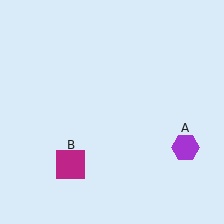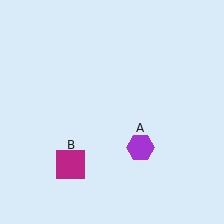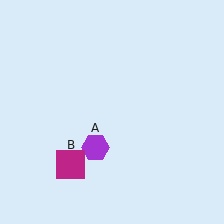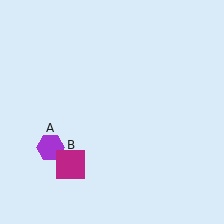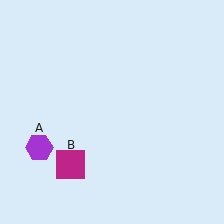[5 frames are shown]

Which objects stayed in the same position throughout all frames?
Magenta square (object B) remained stationary.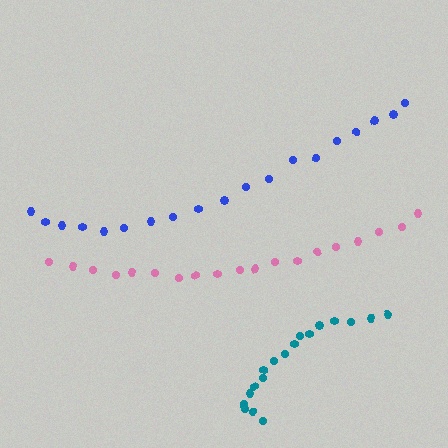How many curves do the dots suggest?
There are 3 distinct paths.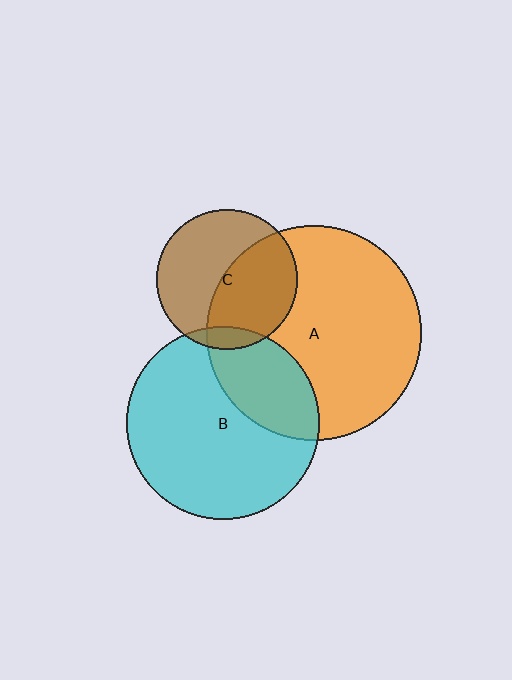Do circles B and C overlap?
Yes.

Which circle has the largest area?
Circle A (orange).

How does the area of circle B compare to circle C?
Approximately 1.9 times.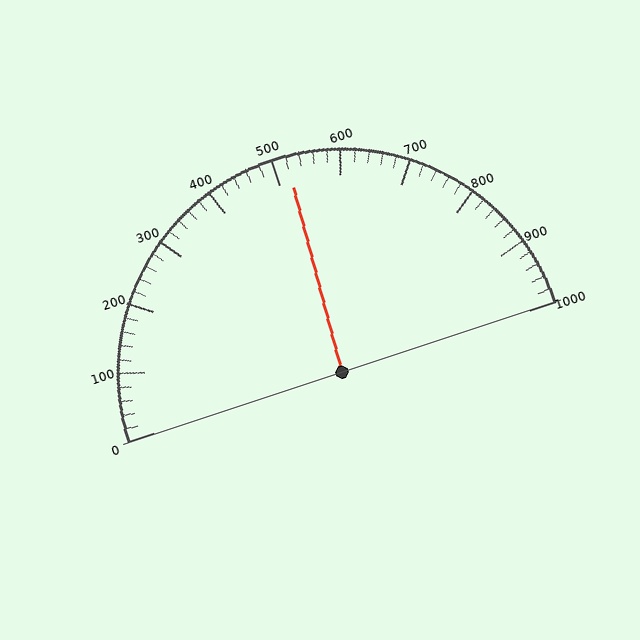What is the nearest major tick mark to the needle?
The nearest major tick mark is 500.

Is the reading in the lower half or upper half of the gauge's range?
The reading is in the upper half of the range (0 to 1000).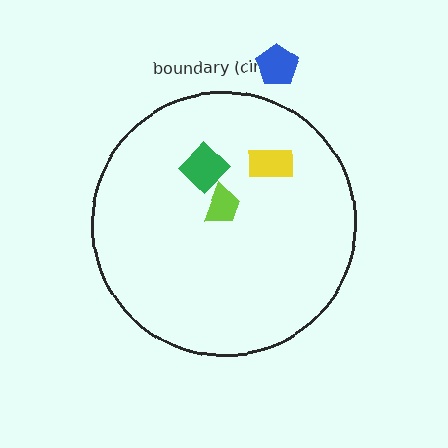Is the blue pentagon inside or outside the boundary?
Outside.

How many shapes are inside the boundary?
3 inside, 1 outside.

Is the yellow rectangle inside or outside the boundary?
Inside.